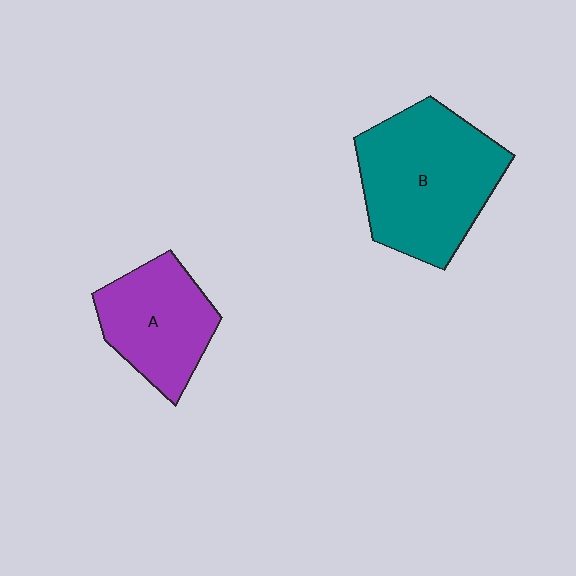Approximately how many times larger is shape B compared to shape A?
Approximately 1.5 times.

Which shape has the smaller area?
Shape A (purple).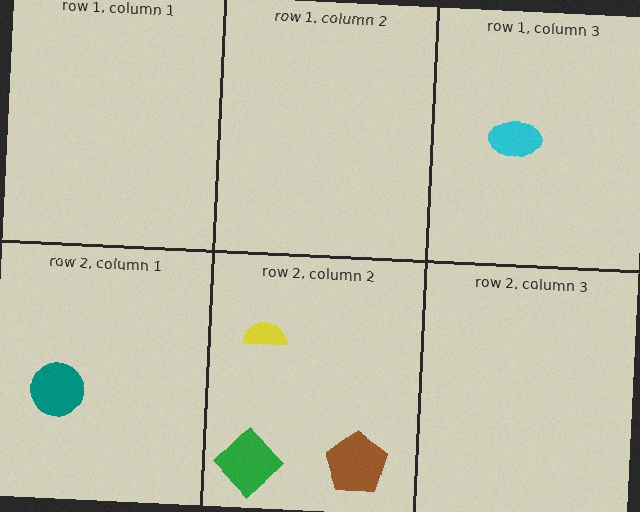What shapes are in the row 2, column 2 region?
The yellow semicircle, the brown pentagon, the green diamond.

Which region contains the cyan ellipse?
The row 1, column 3 region.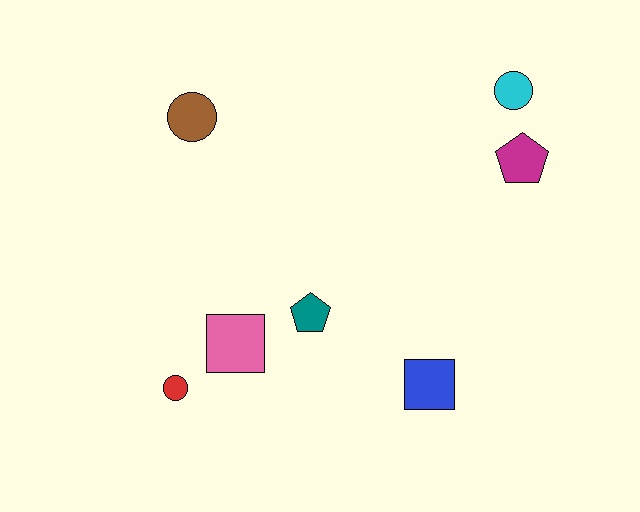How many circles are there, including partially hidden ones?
There are 3 circles.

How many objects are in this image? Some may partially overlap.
There are 7 objects.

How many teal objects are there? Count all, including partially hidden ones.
There is 1 teal object.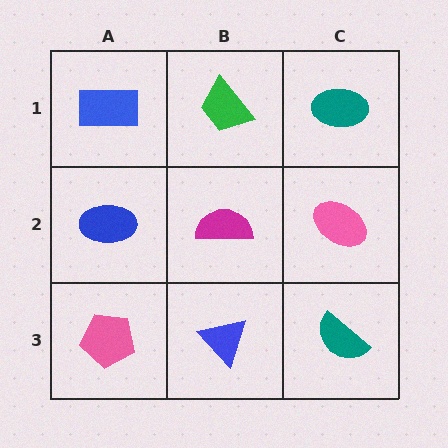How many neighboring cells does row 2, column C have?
3.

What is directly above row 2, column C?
A teal ellipse.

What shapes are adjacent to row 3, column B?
A magenta semicircle (row 2, column B), a pink pentagon (row 3, column A), a teal semicircle (row 3, column C).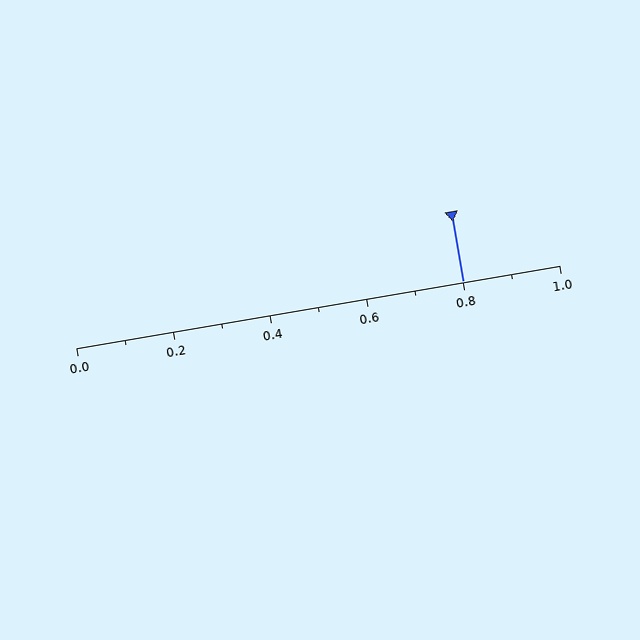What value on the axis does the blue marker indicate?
The marker indicates approximately 0.8.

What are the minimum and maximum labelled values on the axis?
The axis runs from 0.0 to 1.0.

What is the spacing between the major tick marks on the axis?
The major ticks are spaced 0.2 apart.